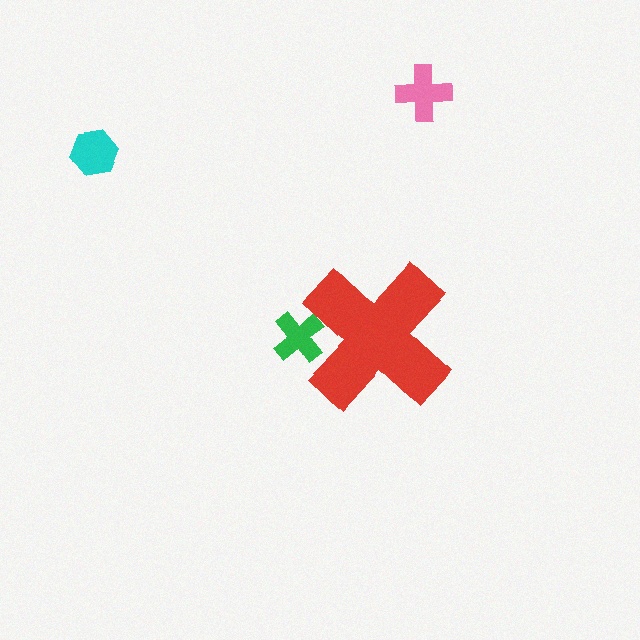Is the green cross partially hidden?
Yes, the green cross is partially hidden behind the red cross.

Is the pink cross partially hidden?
No, the pink cross is fully visible.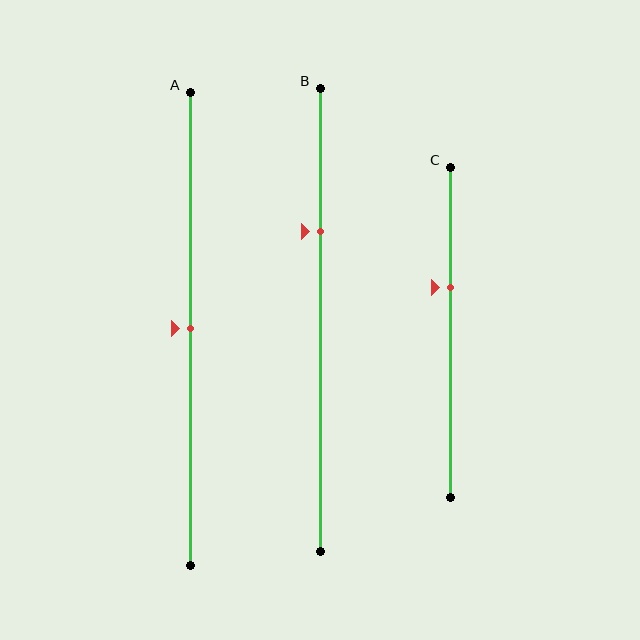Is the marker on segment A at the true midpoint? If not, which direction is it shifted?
Yes, the marker on segment A is at the true midpoint.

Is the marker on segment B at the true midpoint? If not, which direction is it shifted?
No, the marker on segment B is shifted upward by about 19% of the segment length.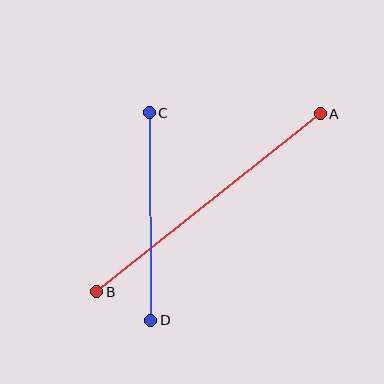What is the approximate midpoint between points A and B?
The midpoint is at approximately (208, 203) pixels.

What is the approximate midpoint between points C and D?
The midpoint is at approximately (150, 217) pixels.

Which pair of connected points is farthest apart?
Points A and B are farthest apart.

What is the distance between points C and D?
The distance is approximately 207 pixels.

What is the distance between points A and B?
The distance is approximately 285 pixels.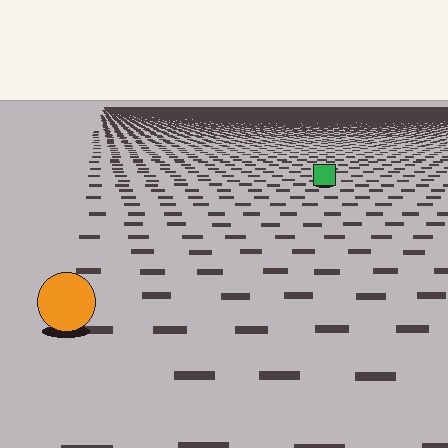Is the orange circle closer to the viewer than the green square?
Yes. The orange circle is closer — you can tell from the texture gradient: the ground texture is coarser near it.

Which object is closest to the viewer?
The orange circle is closest. The texture marks near it are larger and more spread out.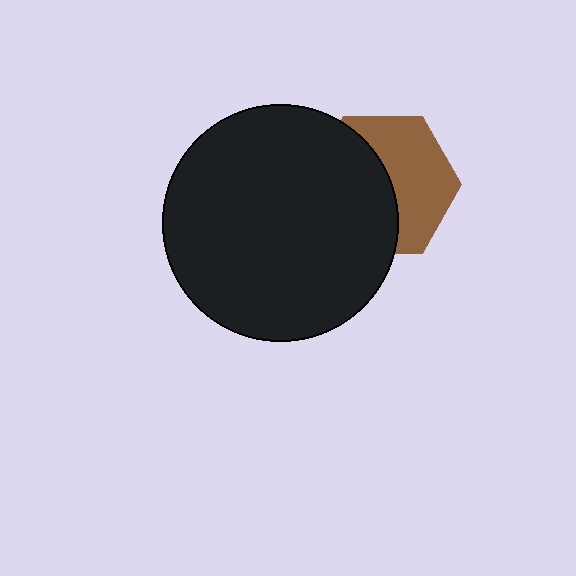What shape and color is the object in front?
The object in front is a black circle.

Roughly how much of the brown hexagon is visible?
About half of it is visible (roughly 49%).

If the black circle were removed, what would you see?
You would see the complete brown hexagon.